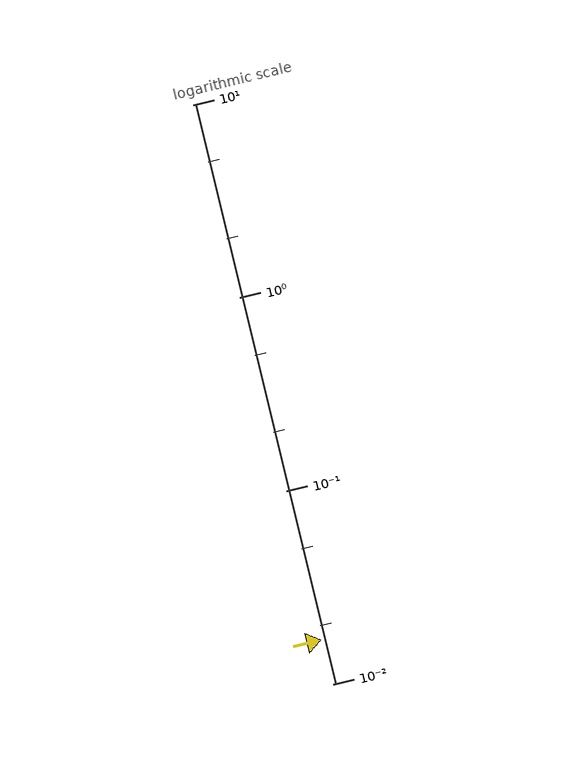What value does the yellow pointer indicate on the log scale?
The pointer indicates approximately 0.017.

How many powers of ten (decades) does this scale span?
The scale spans 3 decades, from 0.01 to 10.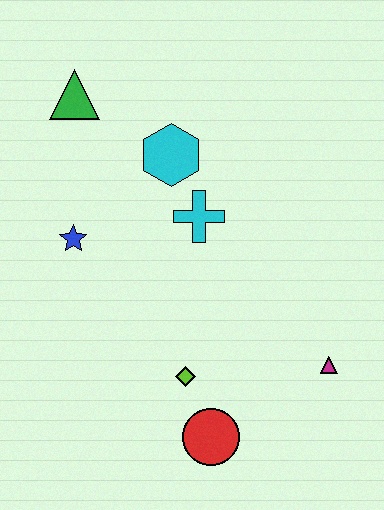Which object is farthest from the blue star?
The magenta triangle is farthest from the blue star.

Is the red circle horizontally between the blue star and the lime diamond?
No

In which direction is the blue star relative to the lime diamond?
The blue star is above the lime diamond.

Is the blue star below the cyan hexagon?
Yes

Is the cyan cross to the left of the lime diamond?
No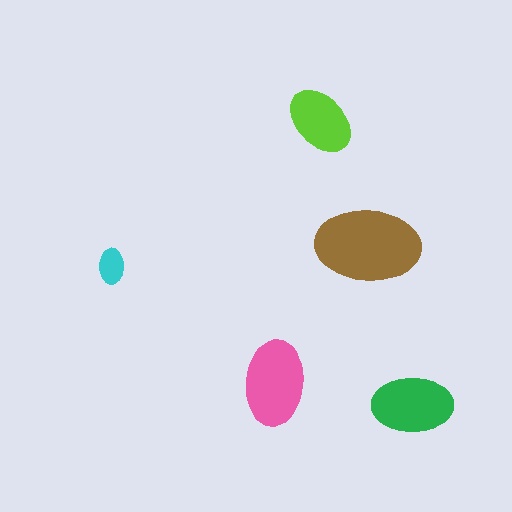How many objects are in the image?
There are 5 objects in the image.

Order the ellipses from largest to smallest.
the brown one, the pink one, the green one, the lime one, the cyan one.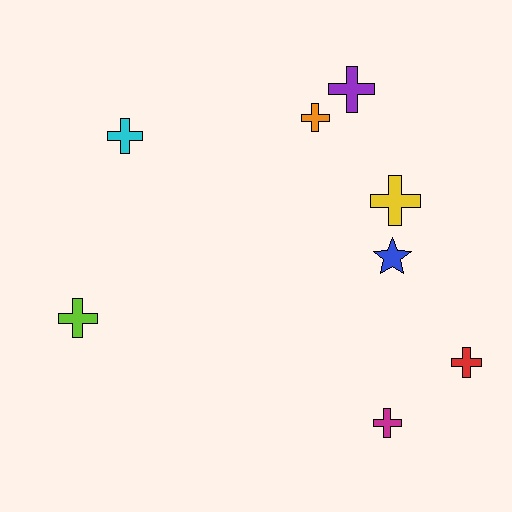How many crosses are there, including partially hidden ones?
There are 7 crosses.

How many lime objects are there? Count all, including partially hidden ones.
There is 1 lime object.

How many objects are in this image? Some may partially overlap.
There are 8 objects.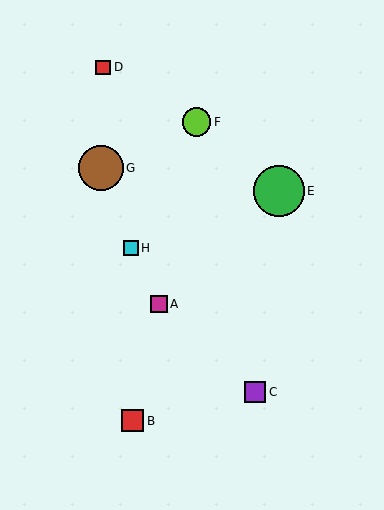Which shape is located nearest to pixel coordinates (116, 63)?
The red square (labeled D) at (103, 67) is nearest to that location.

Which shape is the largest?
The green circle (labeled E) is the largest.